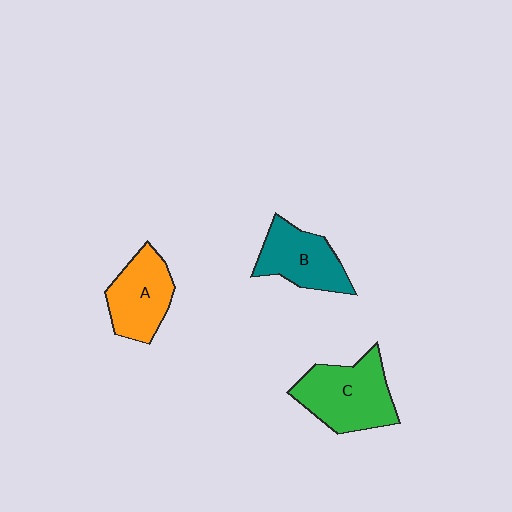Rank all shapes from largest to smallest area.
From largest to smallest: C (green), A (orange), B (teal).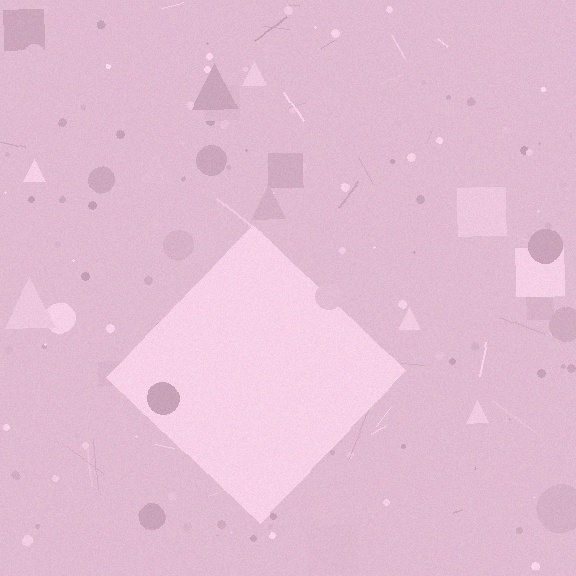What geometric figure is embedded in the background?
A diamond is embedded in the background.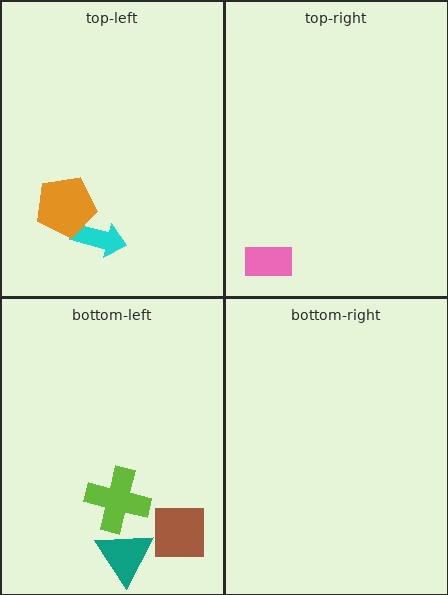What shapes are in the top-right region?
The pink rectangle.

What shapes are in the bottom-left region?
The brown square, the lime cross, the teal triangle.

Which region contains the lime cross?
The bottom-left region.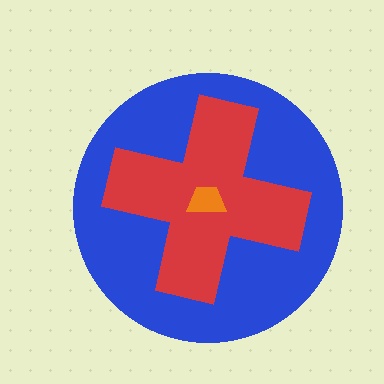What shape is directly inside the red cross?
The orange trapezoid.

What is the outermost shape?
The blue circle.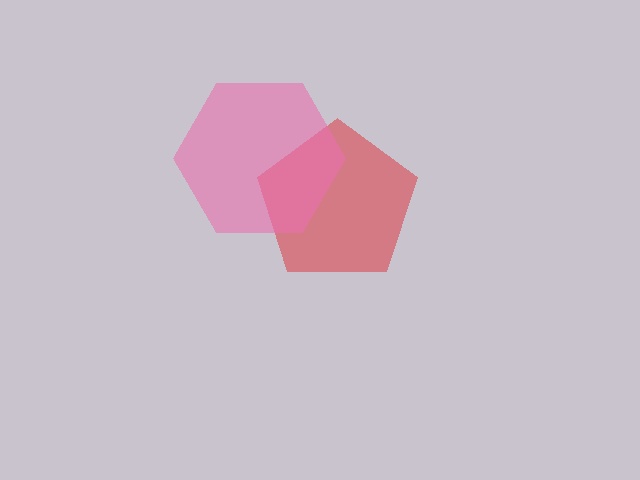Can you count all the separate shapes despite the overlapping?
Yes, there are 2 separate shapes.